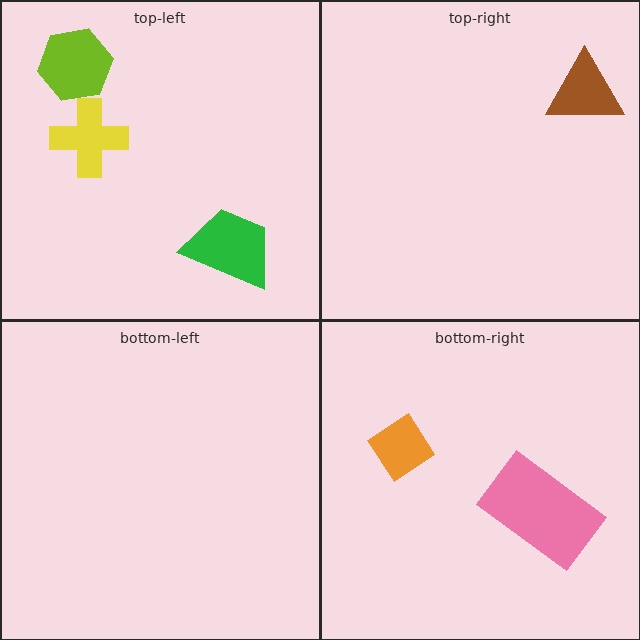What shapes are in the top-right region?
The brown triangle.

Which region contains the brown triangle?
The top-right region.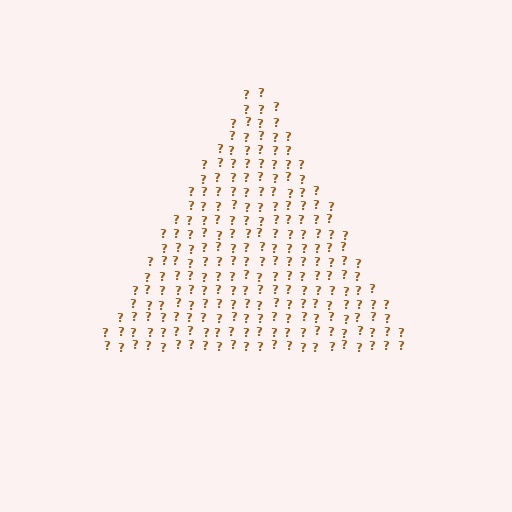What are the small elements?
The small elements are question marks.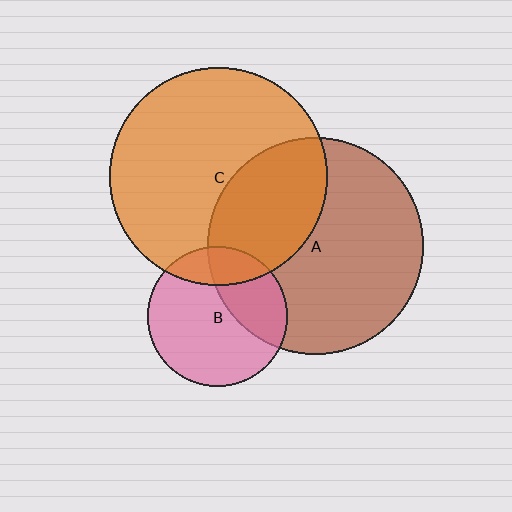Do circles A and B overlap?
Yes.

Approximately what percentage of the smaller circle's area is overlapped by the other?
Approximately 30%.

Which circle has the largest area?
Circle C (orange).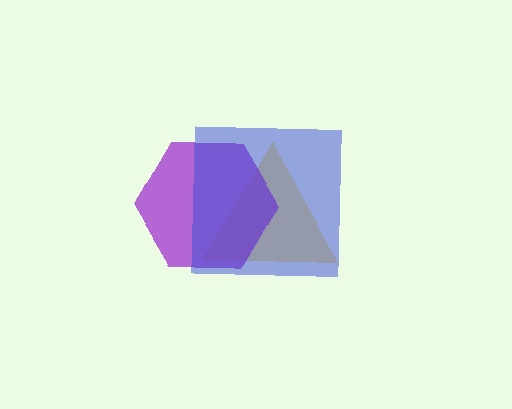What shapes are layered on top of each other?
The layered shapes are: a yellow triangle, a purple hexagon, a blue square.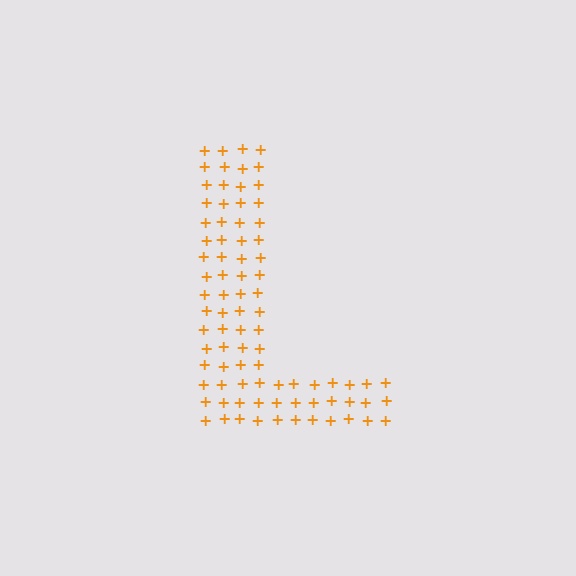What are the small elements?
The small elements are plus signs.